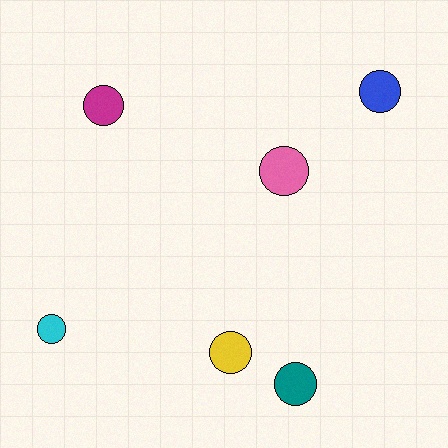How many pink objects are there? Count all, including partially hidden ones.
There is 1 pink object.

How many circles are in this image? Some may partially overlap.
There are 6 circles.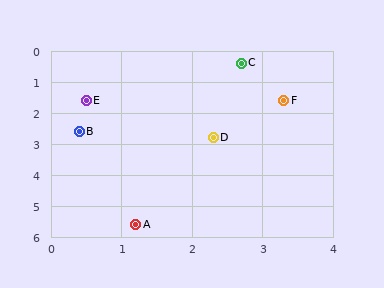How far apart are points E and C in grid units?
Points E and C are about 2.5 grid units apart.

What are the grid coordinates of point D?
Point D is at approximately (2.3, 2.8).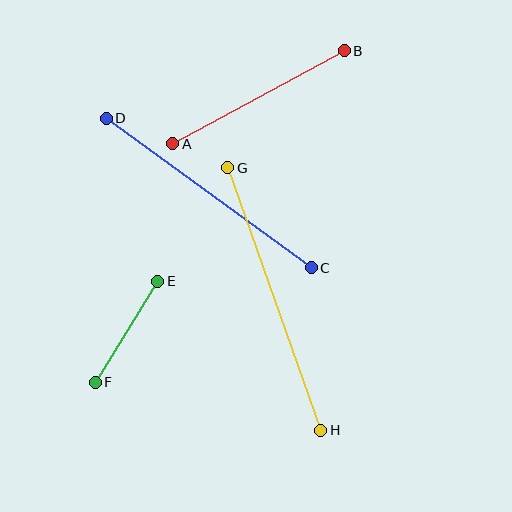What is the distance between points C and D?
The distance is approximately 254 pixels.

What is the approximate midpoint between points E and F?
The midpoint is at approximately (126, 332) pixels.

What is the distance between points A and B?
The distance is approximately 195 pixels.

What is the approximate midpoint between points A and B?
The midpoint is at approximately (258, 97) pixels.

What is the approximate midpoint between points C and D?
The midpoint is at approximately (209, 193) pixels.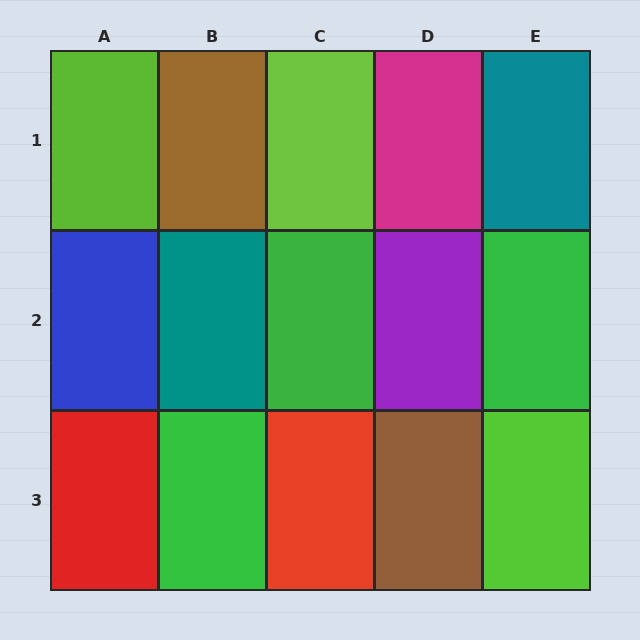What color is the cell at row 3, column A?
Red.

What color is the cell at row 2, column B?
Teal.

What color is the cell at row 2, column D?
Purple.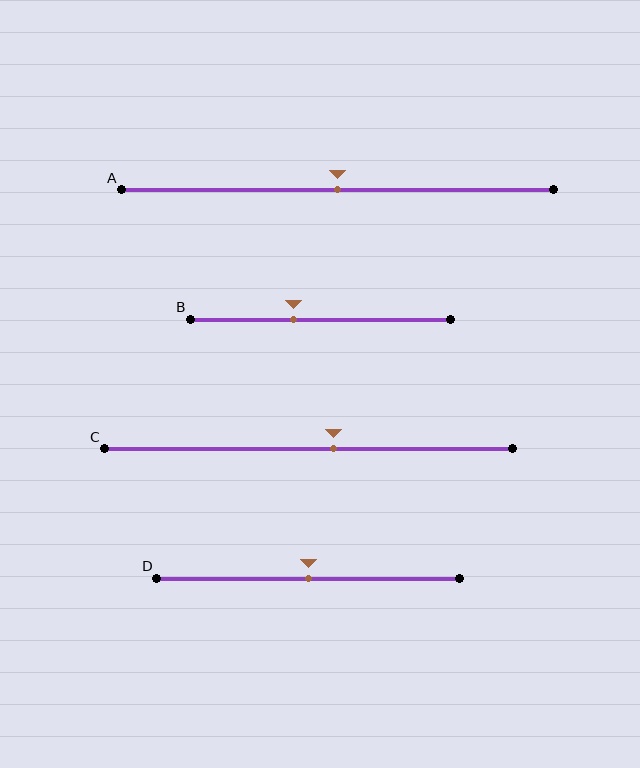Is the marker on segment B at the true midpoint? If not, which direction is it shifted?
No, the marker on segment B is shifted to the left by about 11% of the segment length.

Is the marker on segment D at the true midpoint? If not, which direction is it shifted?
Yes, the marker on segment D is at the true midpoint.